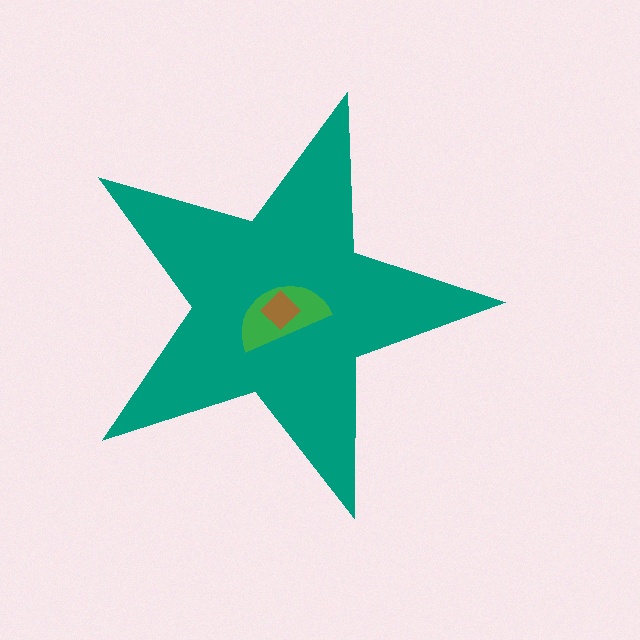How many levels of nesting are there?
3.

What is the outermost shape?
The teal star.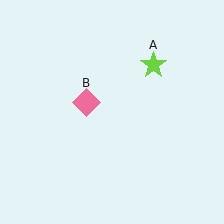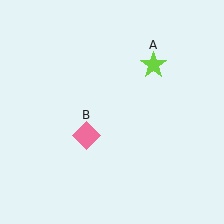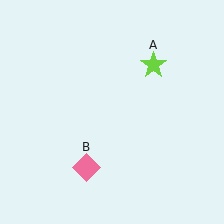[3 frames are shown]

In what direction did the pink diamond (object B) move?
The pink diamond (object B) moved down.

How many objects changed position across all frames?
1 object changed position: pink diamond (object B).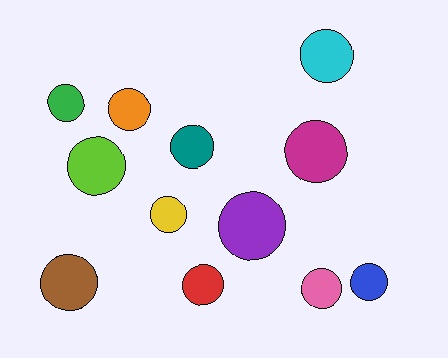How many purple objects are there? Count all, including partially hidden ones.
There is 1 purple object.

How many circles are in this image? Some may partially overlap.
There are 12 circles.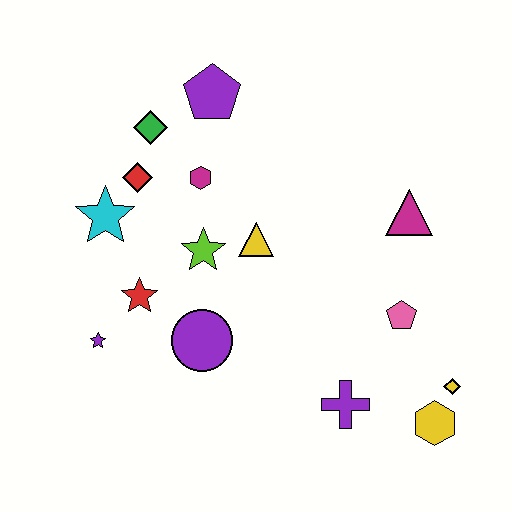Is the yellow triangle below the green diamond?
Yes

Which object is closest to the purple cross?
The yellow hexagon is closest to the purple cross.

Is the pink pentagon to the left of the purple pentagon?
No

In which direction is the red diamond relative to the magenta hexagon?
The red diamond is to the left of the magenta hexagon.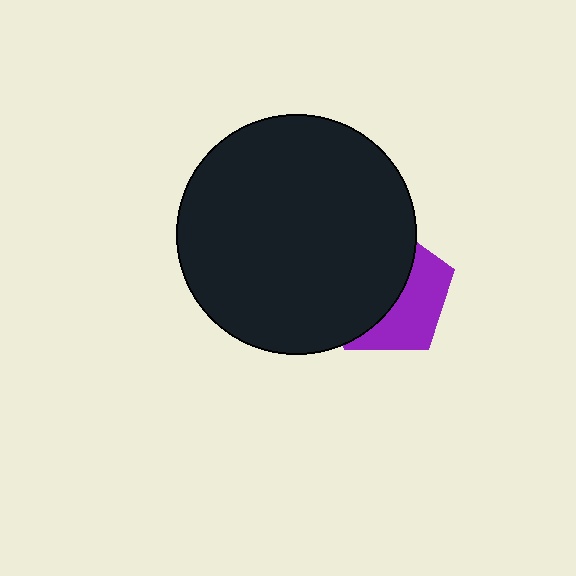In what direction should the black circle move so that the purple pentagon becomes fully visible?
The black circle should move left. That is the shortest direction to clear the overlap and leave the purple pentagon fully visible.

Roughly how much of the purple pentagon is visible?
A small part of it is visible (roughly 42%).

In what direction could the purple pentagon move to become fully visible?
The purple pentagon could move right. That would shift it out from behind the black circle entirely.